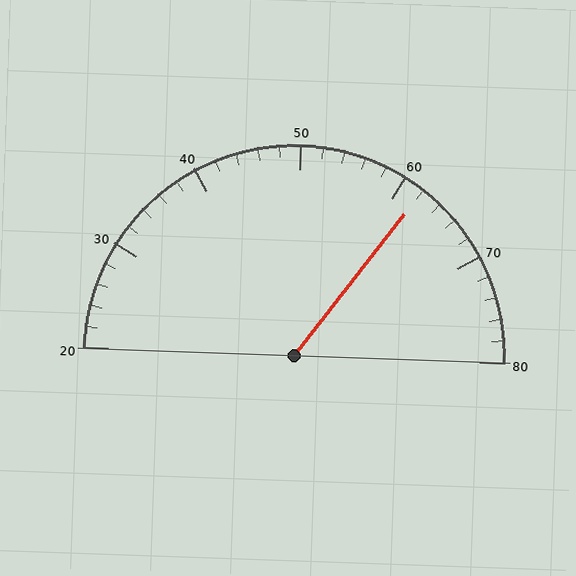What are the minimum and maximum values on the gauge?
The gauge ranges from 20 to 80.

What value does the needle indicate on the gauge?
The needle indicates approximately 62.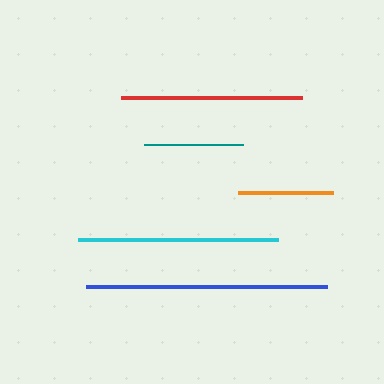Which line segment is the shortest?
The orange line is the shortest at approximately 95 pixels.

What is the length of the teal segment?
The teal segment is approximately 99 pixels long.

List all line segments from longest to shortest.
From longest to shortest: blue, cyan, red, teal, orange.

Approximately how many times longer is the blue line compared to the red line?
The blue line is approximately 1.3 times the length of the red line.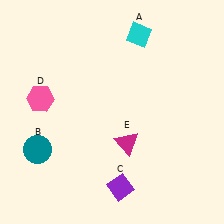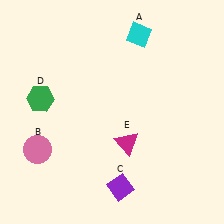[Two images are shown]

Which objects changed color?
B changed from teal to pink. D changed from pink to green.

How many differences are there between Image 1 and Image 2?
There are 2 differences between the two images.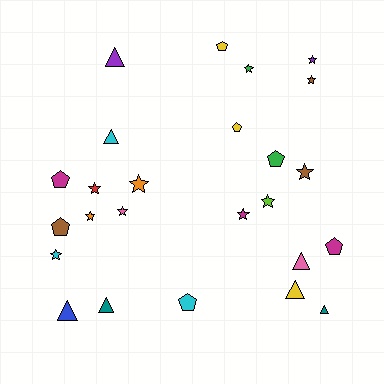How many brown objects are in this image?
There are 3 brown objects.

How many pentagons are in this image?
There are 7 pentagons.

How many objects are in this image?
There are 25 objects.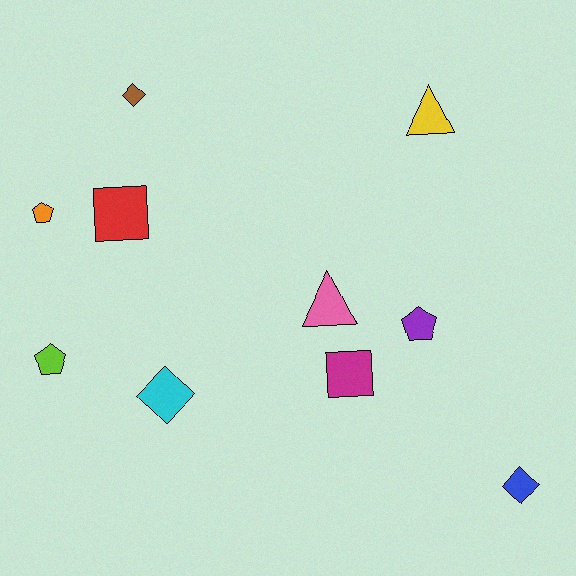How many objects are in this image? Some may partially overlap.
There are 10 objects.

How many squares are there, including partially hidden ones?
There are 2 squares.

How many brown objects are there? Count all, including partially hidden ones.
There is 1 brown object.